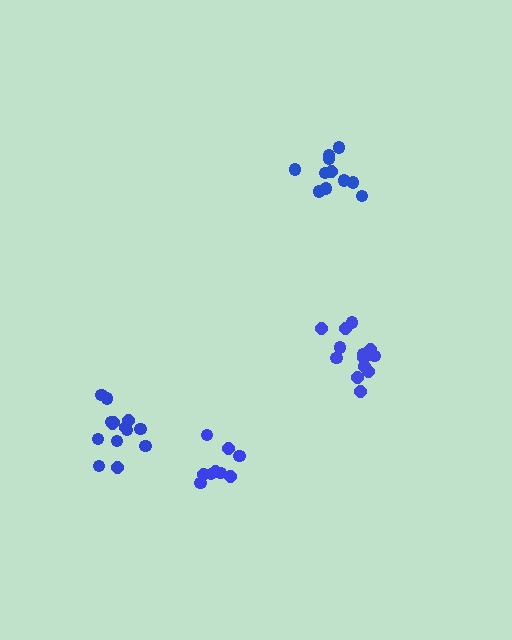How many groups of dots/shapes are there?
There are 4 groups.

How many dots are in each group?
Group 1: 9 dots, Group 2: 15 dots, Group 3: 11 dots, Group 4: 14 dots (49 total).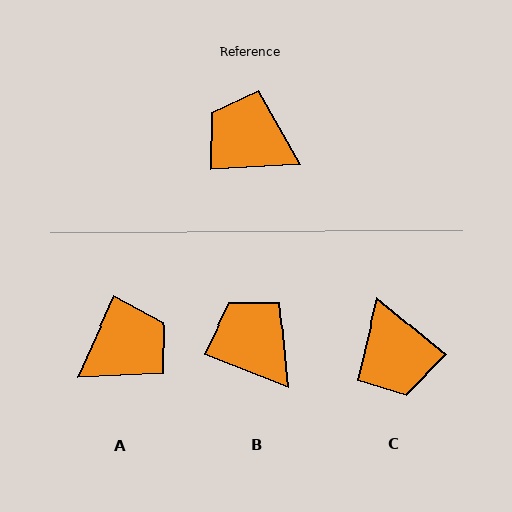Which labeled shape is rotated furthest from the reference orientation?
C, about 137 degrees away.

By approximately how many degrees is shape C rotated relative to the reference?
Approximately 137 degrees counter-clockwise.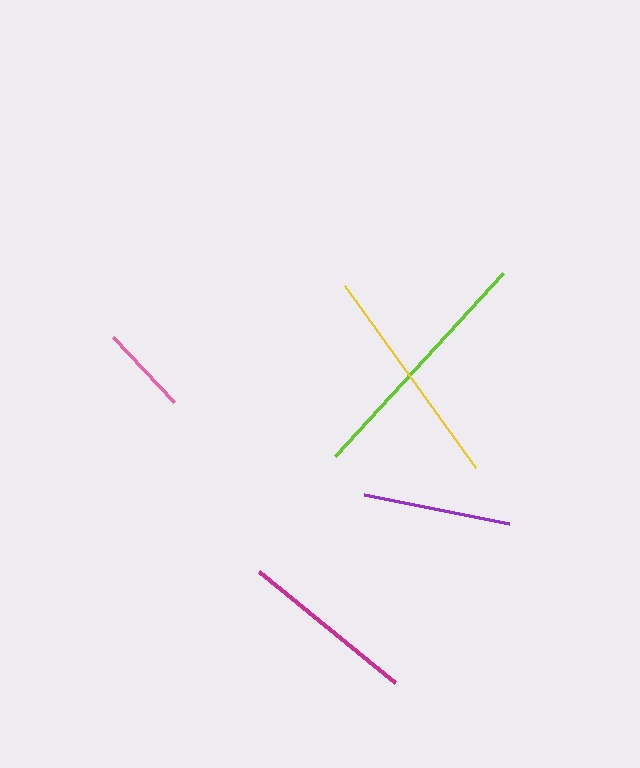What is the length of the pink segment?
The pink segment is approximately 89 pixels long.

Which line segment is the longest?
The lime line is the longest at approximately 248 pixels.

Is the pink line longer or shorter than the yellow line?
The yellow line is longer than the pink line.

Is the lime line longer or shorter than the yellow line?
The lime line is longer than the yellow line.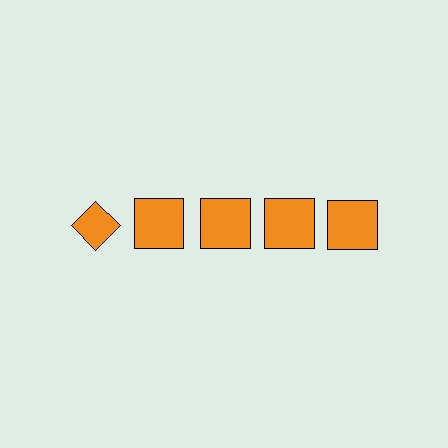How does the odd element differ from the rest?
It has a different shape: diamond instead of square.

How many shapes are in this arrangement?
There are 5 shapes arranged in a grid pattern.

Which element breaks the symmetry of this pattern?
The orange diamond in the top row, leftmost column breaks the symmetry. All other shapes are orange squares.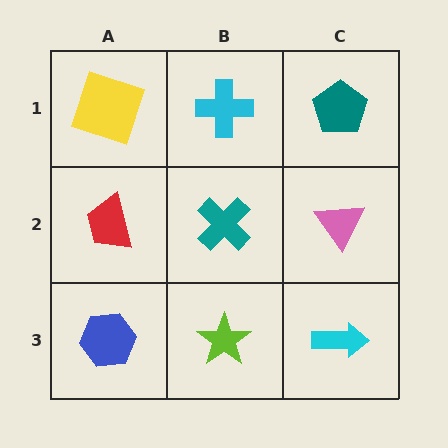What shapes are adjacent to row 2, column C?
A teal pentagon (row 1, column C), a cyan arrow (row 3, column C), a teal cross (row 2, column B).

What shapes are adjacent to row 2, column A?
A yellow square (row 1, column A), a blue hexagon (row 3, column A), a teal cross (row 2, column B).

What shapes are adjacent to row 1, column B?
A teal cross (row 2, column B), a yellow square (row 1, column A), a teal pentagon (row 1, column C).